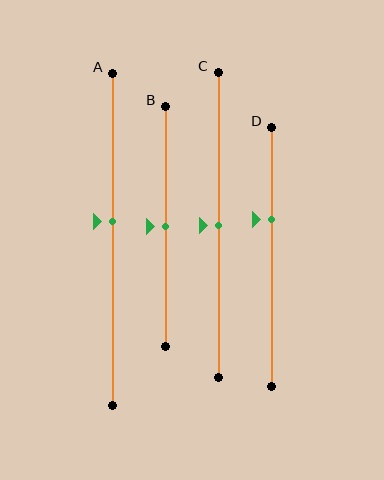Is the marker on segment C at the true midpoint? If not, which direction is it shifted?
Yes, the marker on segment C is at the true midpoint.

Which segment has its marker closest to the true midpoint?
Segment B has its marker closest to the true midpoint.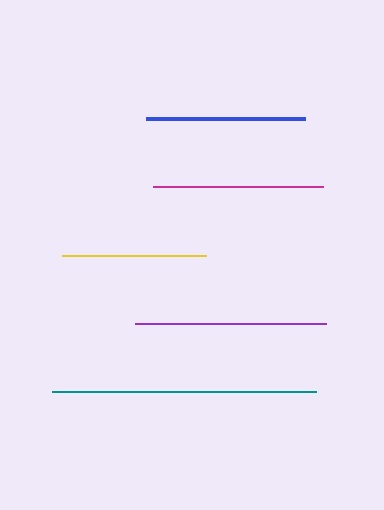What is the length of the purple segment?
The purple segment is approximately 192 pixels long.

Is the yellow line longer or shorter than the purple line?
The purple line is longer than the yellow line.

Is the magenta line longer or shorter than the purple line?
The purple line is longer than the magenta line.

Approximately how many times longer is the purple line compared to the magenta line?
The purple line is approximately 1.1 times the length of the magenta line.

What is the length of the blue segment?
The blue segment is approximately 159 pixels long.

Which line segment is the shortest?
The yellow line is the shortest at approximately 144 pixels.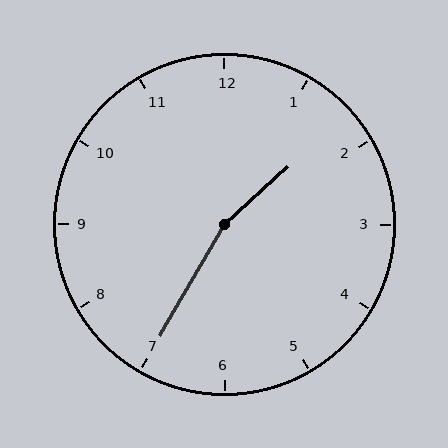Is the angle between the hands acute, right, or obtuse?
It is obtuse.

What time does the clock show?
1:35.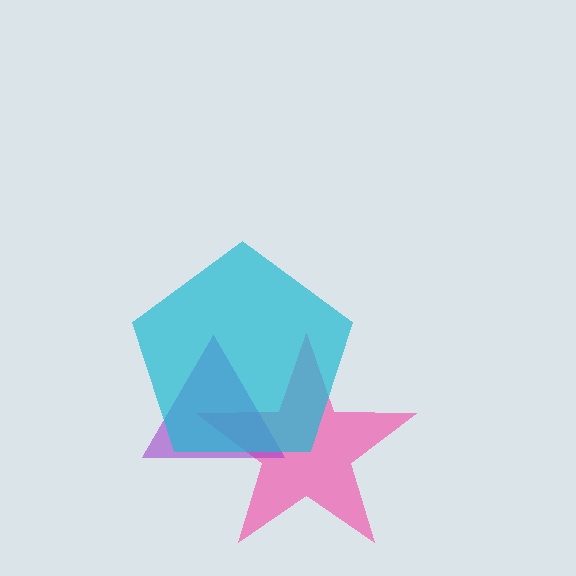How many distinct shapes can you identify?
There are 3 distinct shapes: a pink star, a purple triangle, a cyan pentagon.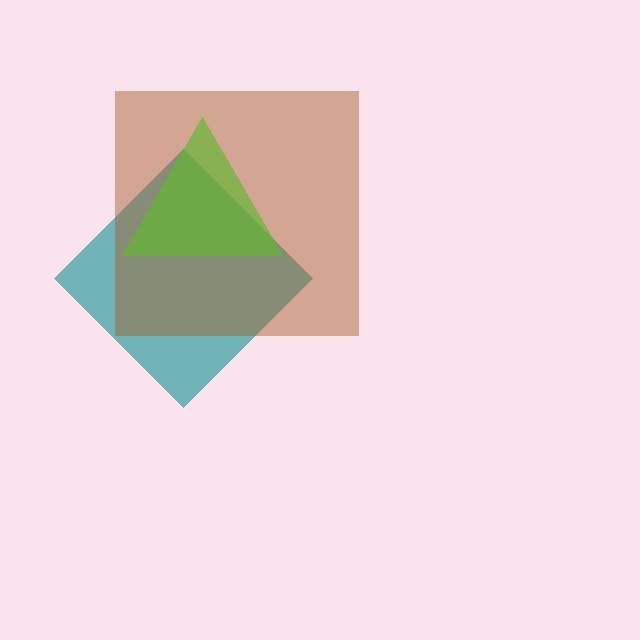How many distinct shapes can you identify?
There are 3 distinct shapes: a teal diamond, a brown square, a lime triangle.